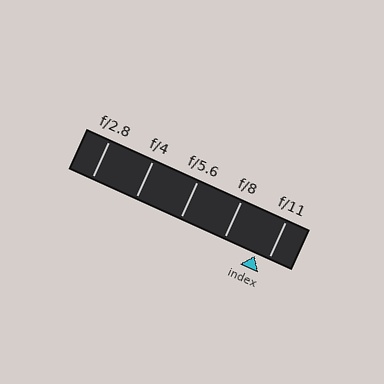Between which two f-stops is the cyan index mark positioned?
The index mark is between f/8 and f/11.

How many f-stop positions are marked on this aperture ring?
There are 5 f-stop positions marked.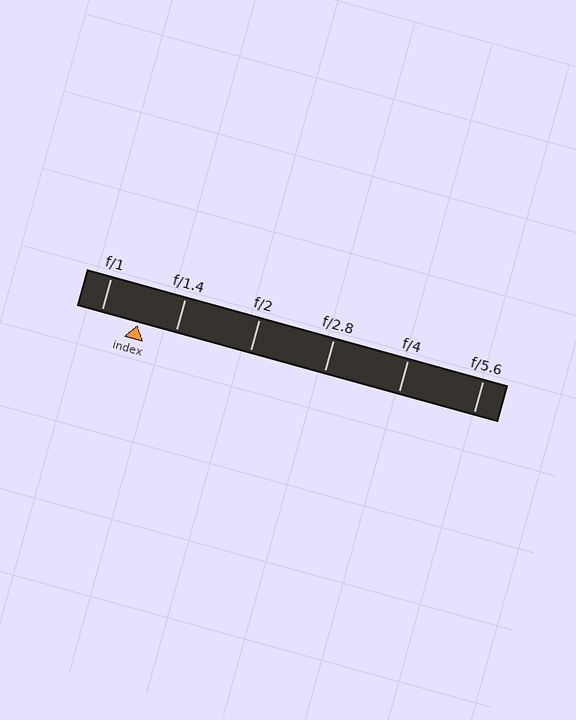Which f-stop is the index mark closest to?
The index mark is closest to f/1.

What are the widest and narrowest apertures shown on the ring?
The widest aperture shown is f/1 and the narrowest is f/5.6.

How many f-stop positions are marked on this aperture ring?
There are 6 f-stop positions marked.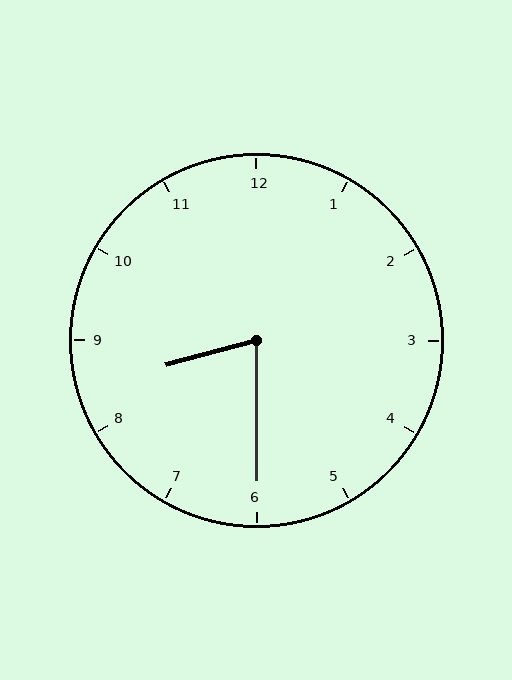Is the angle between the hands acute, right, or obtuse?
It is acute.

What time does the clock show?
8:30.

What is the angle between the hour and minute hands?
Approximately 75 degrees.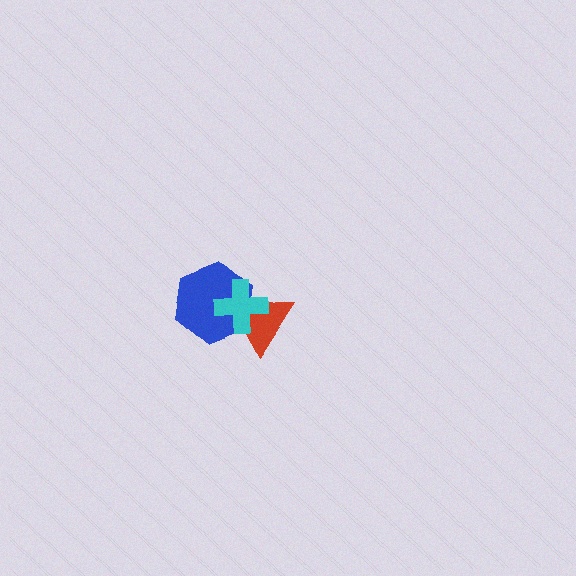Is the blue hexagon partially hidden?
Yes, it is partially covered by another shape.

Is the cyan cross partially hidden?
No, no other shape covers it.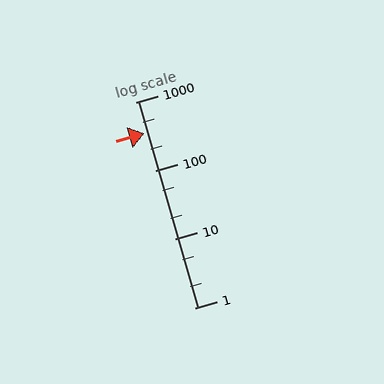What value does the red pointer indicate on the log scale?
The pointer indicates approximately 350.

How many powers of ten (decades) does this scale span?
The scale spans 3 decades, from 1 to 1000.